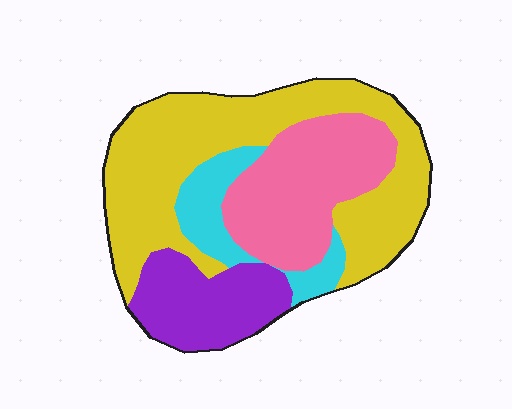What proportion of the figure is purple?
Purple takes up about one sixth (1/6) of the figure.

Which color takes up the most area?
Yellow, at roughly 45%.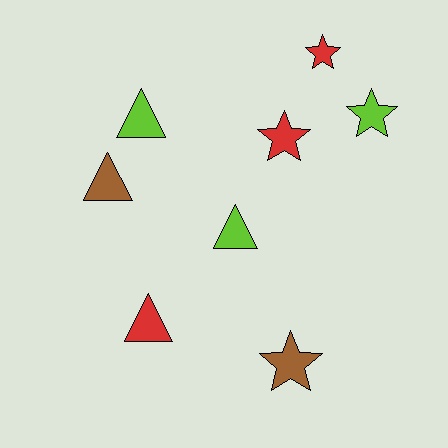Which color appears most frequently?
Lime, with 3 objects.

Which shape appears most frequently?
Triangle, with 4 objects.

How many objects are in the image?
There are 8 objects.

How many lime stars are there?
There is 1 lime star.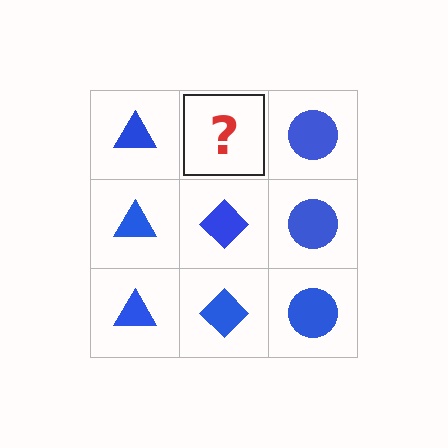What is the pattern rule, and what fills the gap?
The rule is that each column has a consistent shape. The gap should be filled with a blue diamond.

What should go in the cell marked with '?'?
The missing cell should contain a blue diamond.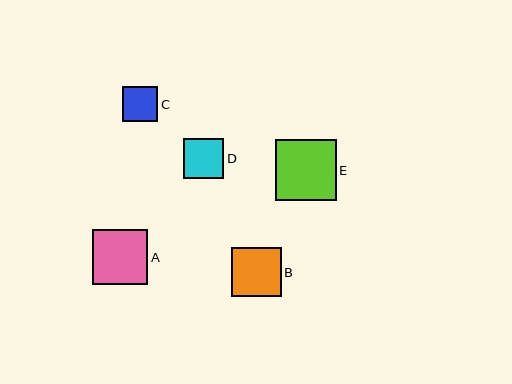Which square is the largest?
Square E is the largest with a size of approximately 60 pixels.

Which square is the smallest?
Square C is the smallest with a size of approximately 35 pixels.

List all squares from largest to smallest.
From largest to smallest: E, A, B, D, C.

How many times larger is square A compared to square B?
Square A is approximately 1.1 times the size of square B.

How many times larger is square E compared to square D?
Square E is approximately 1.5 times the size of square D.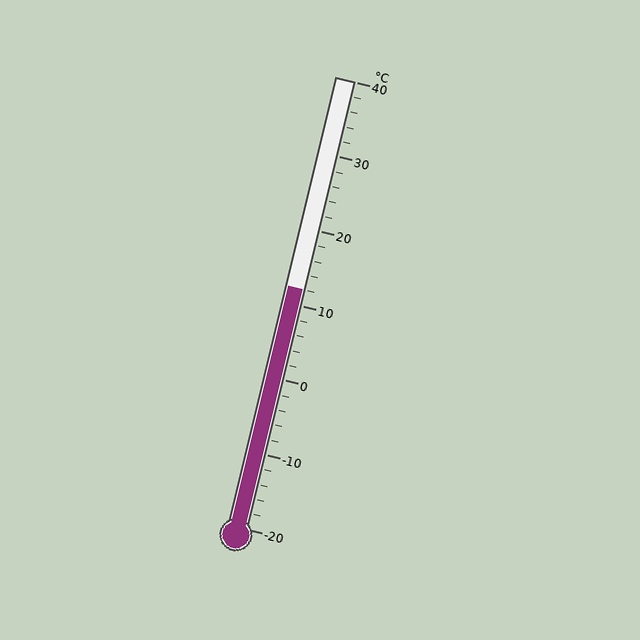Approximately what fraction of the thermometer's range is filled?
The thermometer is filled to approximately 55% of its range.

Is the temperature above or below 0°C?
The temperature is above 0°C.